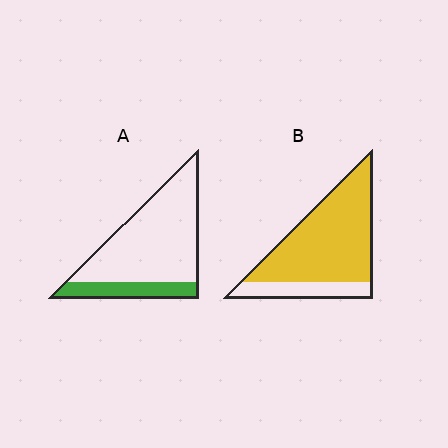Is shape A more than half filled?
No.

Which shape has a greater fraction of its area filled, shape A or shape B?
Shape B.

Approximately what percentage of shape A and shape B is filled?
A is approximately 20% and B is approximately 80%.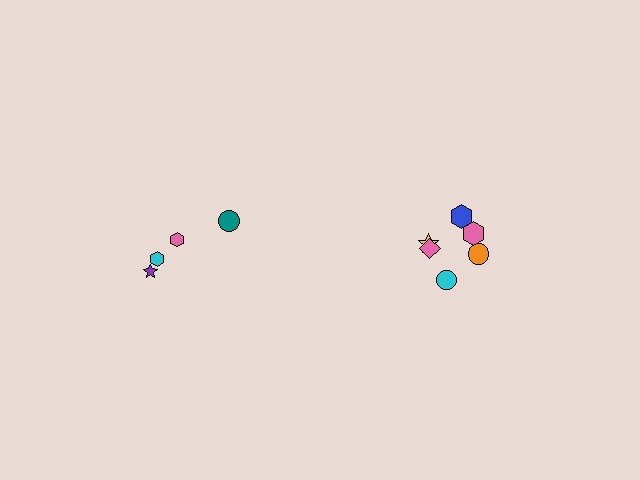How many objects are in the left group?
There are 4 objects.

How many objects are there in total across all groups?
There are 10 objects.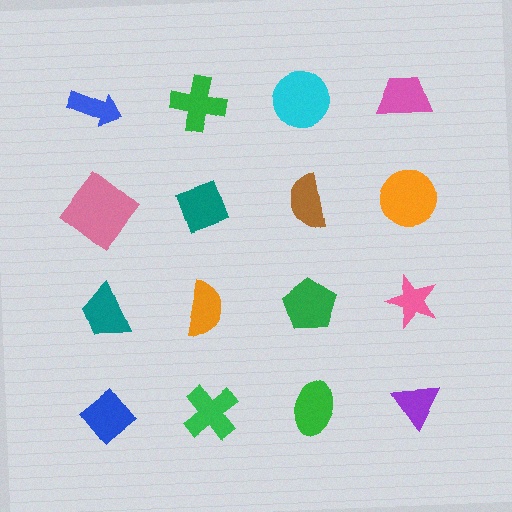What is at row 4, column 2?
A green cross.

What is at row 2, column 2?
A teal diamond.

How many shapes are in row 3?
4 shapes.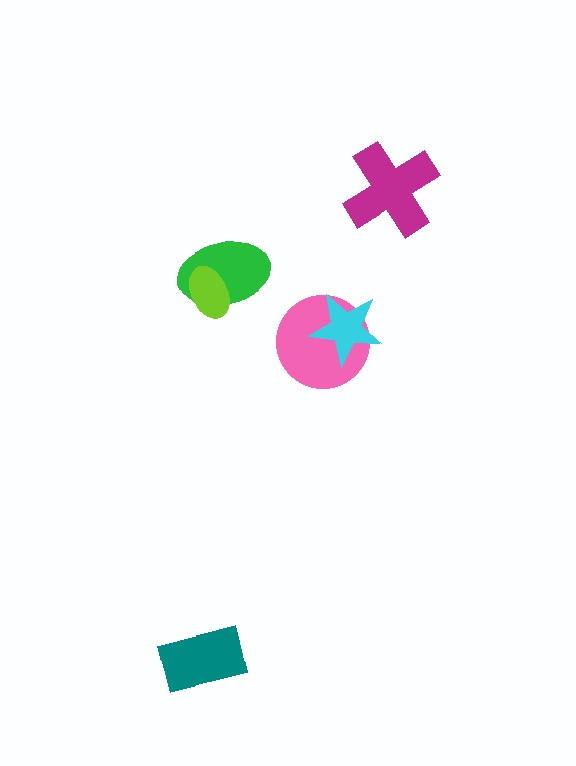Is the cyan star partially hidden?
No, no other shape covers it.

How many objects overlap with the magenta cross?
0 objects overlap with the magenta cross.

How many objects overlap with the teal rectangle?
0 objects overlap with the teal rectangle.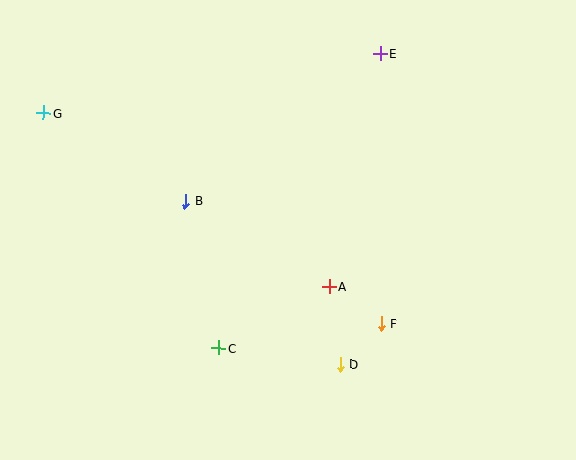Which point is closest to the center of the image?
Point A at (329, 287) is closest to the center.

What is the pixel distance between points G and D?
The distance between G and D is 389 pixels.